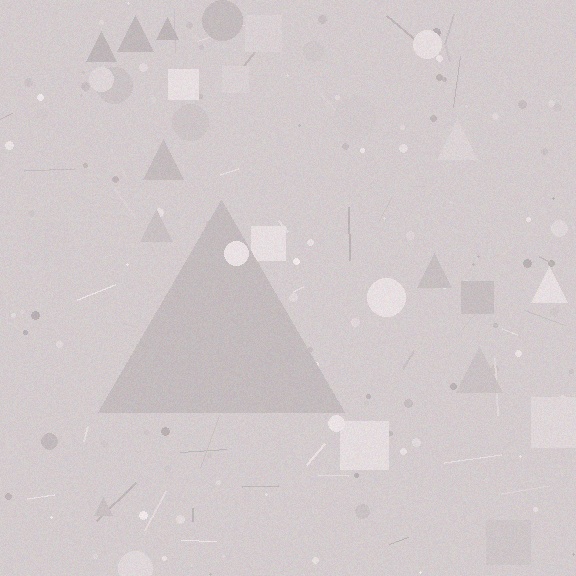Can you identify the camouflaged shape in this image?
The camouflaged shape is a triangle.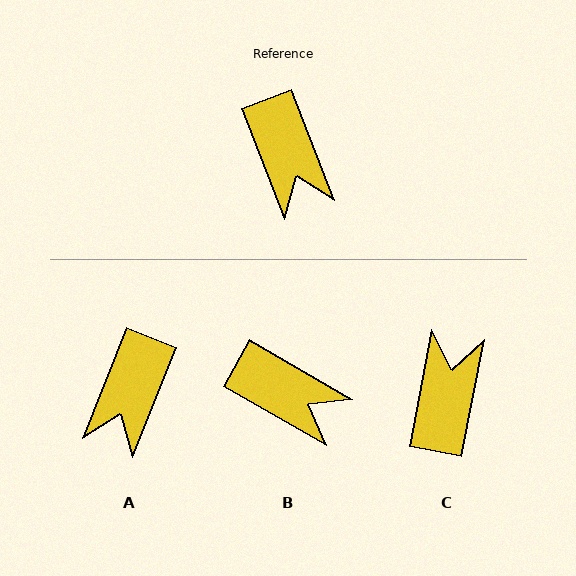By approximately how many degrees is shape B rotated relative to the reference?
Approximately 39 degrees counter-clockwise.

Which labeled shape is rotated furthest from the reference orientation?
C, about 148 degrees away.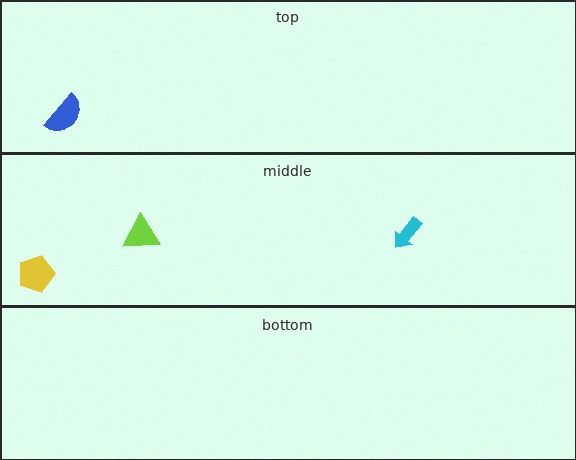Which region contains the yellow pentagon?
The middle region.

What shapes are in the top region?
The blue semicircle.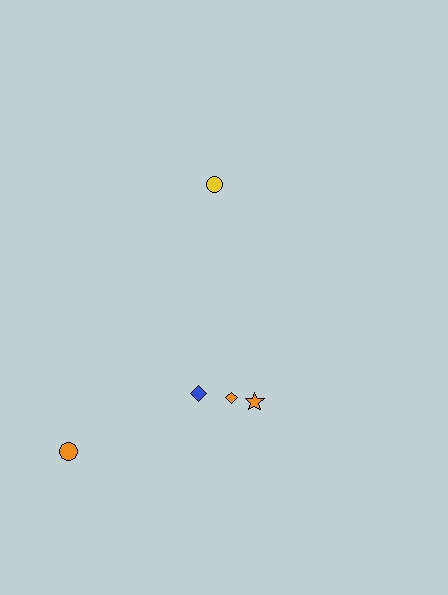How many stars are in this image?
There is 1 star.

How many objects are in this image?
There are 5 objects.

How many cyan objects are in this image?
There are no cyan objects.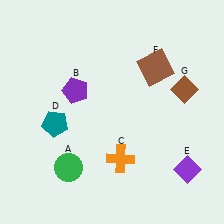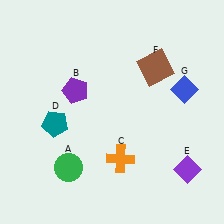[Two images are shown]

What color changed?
The diamond (G) changed from brown in Image 1 to blue in Image 2.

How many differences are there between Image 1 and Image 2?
There is 1 difference between the two images.